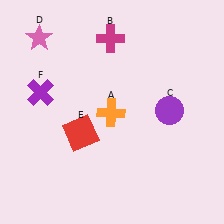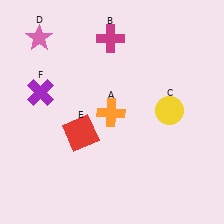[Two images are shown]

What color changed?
The circle (C) changed from purple in Image 1 to yellow in Image 2.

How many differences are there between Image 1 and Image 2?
There is 1 difference between the two images.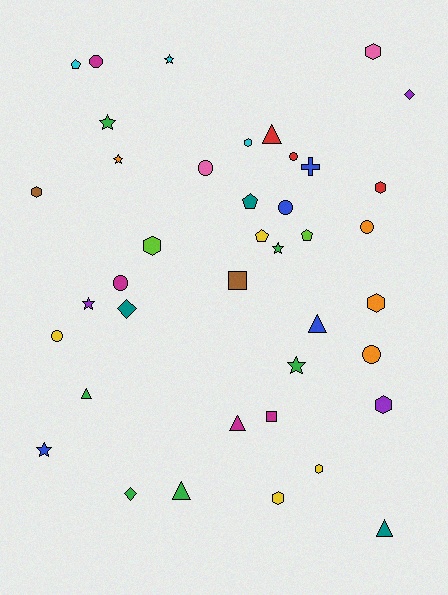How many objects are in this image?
There are 40 objects.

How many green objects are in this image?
There are 6 green objects.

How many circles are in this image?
There are 8 circles.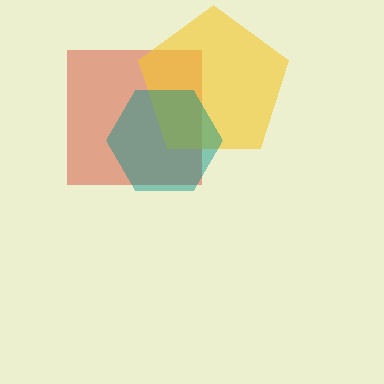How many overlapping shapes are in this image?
There are 3 overlapping shapes in the image.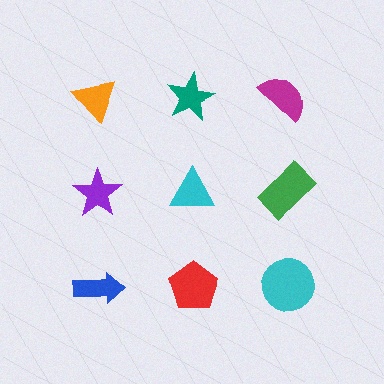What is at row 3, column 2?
A red pentagon.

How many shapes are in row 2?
3 shapes.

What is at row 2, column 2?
A cyan triangle.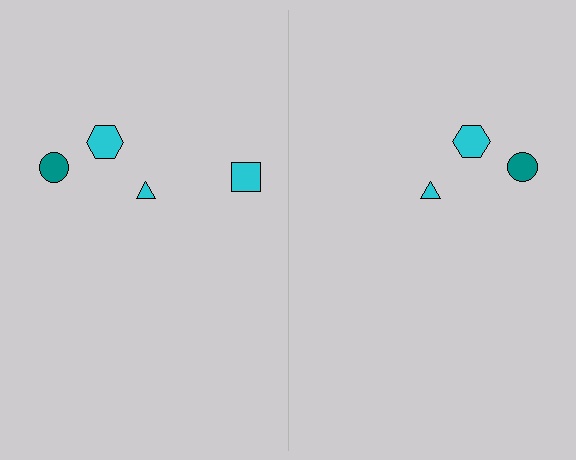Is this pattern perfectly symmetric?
No, the pattern is not perfectly symmetric. A cyan square is missing from the right side.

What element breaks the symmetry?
A cyan square is missing from the right side.